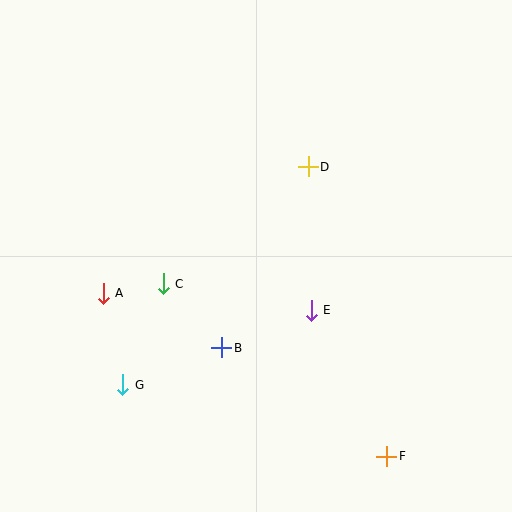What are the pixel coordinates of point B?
Point B is at (222, 348).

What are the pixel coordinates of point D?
Point D is at (308, 167).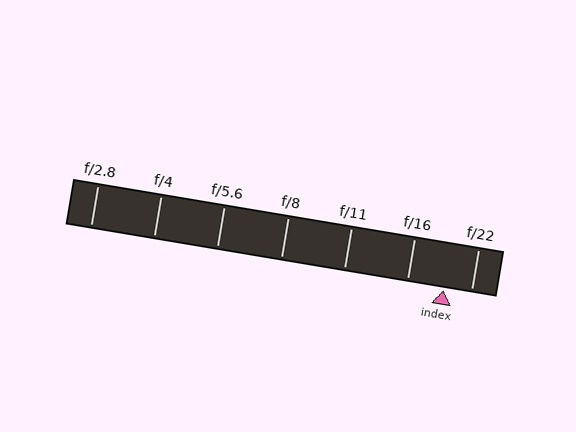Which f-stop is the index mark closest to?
The index mark is closest to f/22.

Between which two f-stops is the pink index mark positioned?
The index mark is between f/16 and f/22.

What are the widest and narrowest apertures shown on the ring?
The widest aperture shown is f/2.8 and the narrowest is f/22.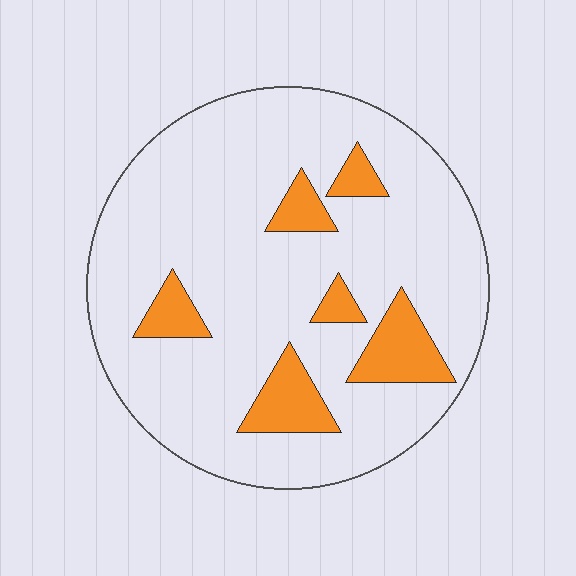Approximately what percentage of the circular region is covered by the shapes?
Approximately 15%.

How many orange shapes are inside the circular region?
6.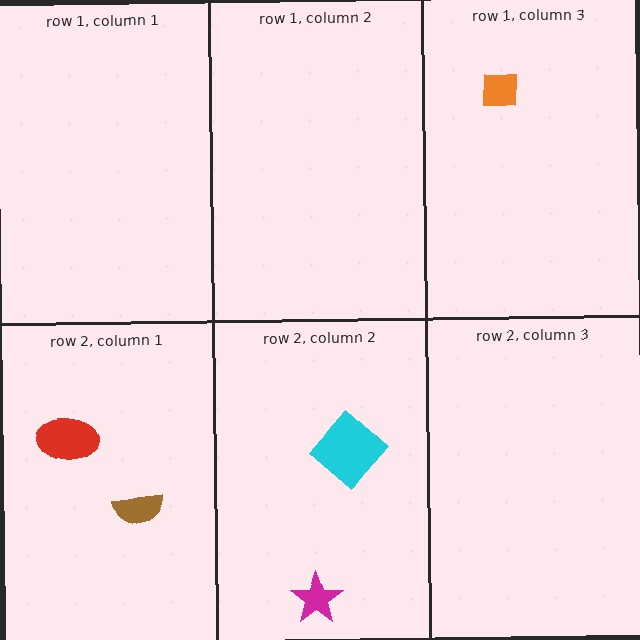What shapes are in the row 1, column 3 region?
The orange square.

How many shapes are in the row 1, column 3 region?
1.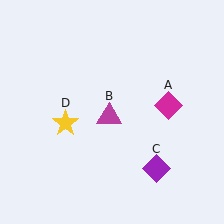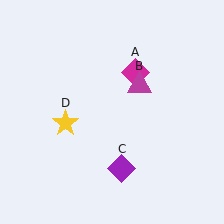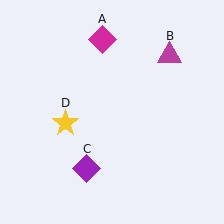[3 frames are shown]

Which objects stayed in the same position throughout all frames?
Yellow star (object D) remained stationary.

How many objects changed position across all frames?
3 objects changed position: magenta diamond (object A), magenta triangle (object B), purple diamond (object C).